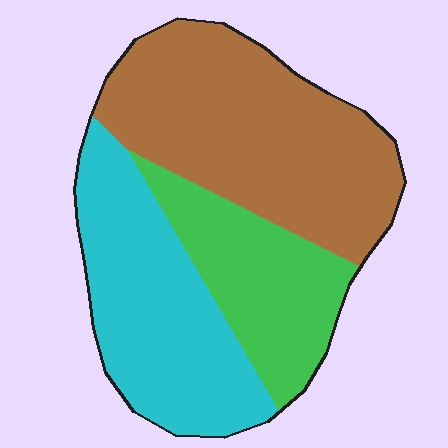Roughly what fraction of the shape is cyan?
Cyan covers roughly 35% of the shape.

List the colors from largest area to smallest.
From largest to smallest: brown, cyan, green.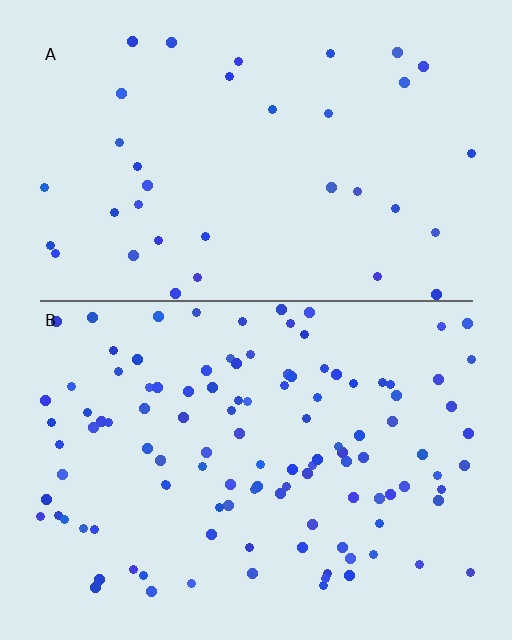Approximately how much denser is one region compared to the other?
Approximately 3.2× — region B over region A.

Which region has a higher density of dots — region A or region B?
B (the bottom).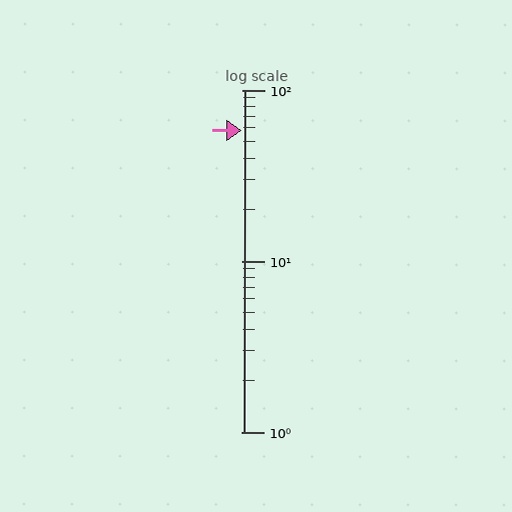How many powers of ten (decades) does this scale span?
The scale spans 2 decades, from 1 to 100.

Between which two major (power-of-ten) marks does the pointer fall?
The pointer is between 10 and 100.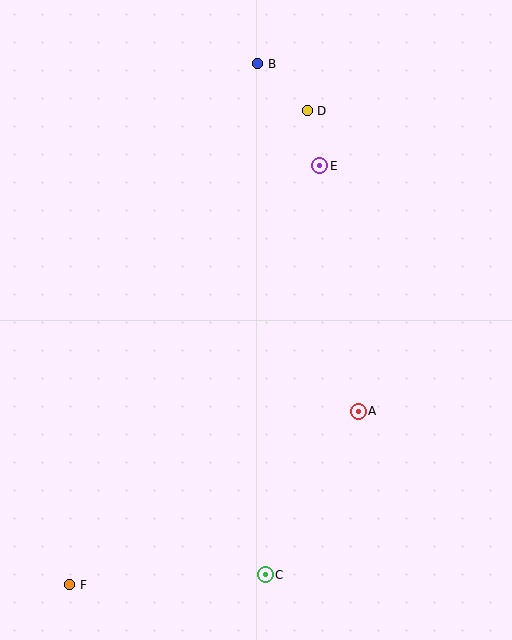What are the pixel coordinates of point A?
Point A is at (358, 411).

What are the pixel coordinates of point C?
Point C is at (265, 575).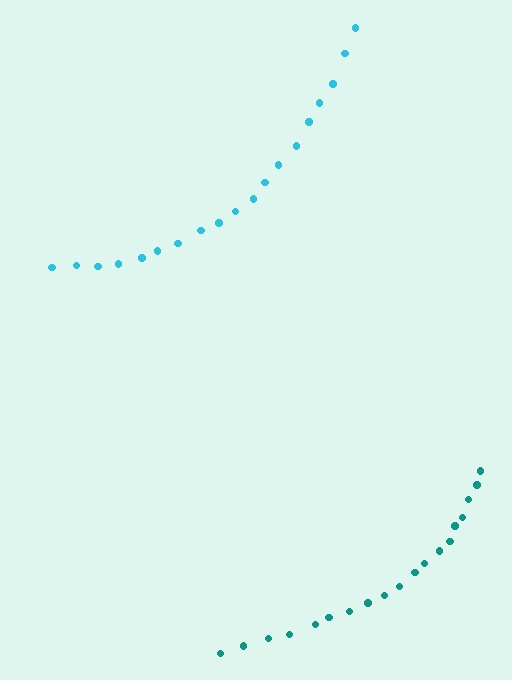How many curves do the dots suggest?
There are 2 distinct paths.